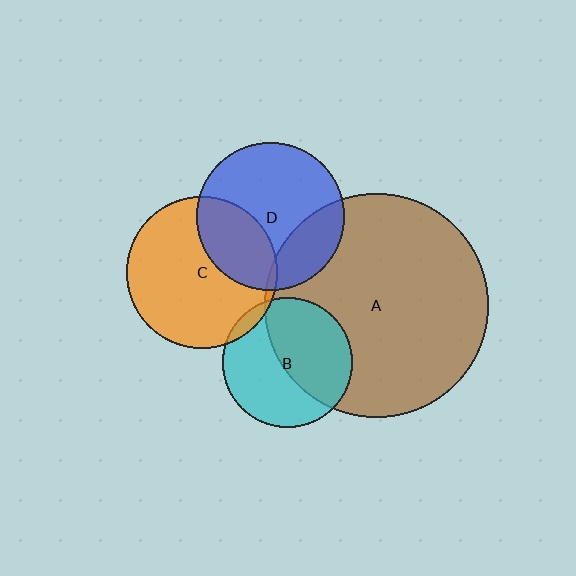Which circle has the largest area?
Circle A (brown).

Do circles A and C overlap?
Yes.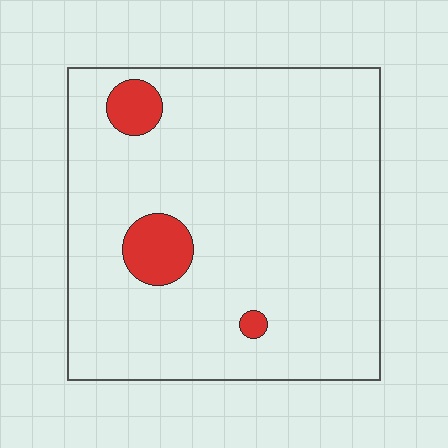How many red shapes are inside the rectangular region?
3.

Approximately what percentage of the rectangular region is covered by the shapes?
Approximately 5%.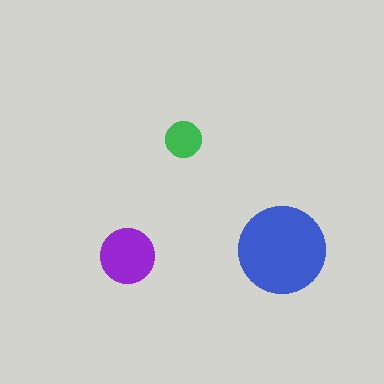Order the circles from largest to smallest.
the blue one, the purple one, the green one.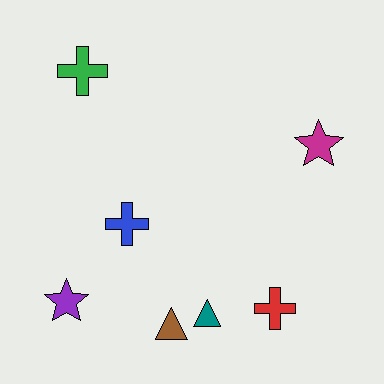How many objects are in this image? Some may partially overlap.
There are 7 objects.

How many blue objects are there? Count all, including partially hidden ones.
There is 1 blue object.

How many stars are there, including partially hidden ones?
There are 2 stars.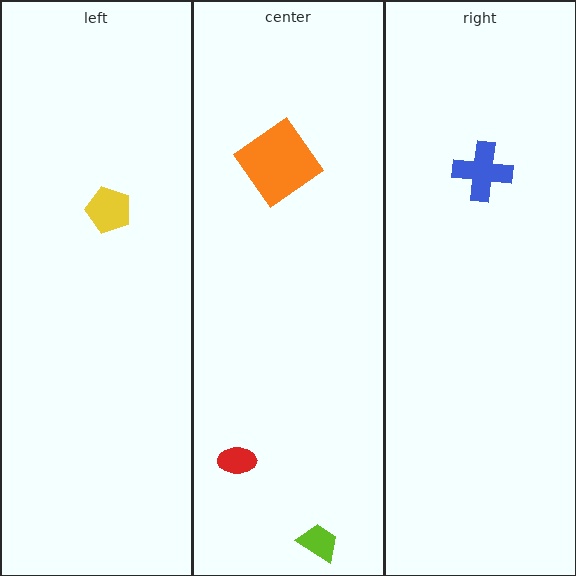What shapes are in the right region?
The blue cross.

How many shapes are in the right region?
1.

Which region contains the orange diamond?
The center region.